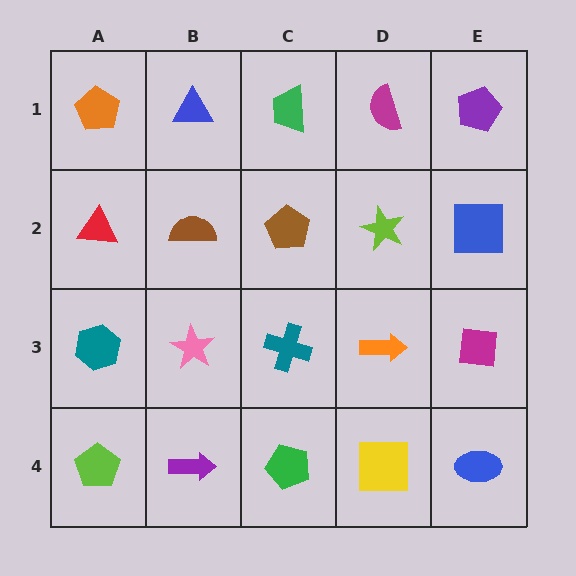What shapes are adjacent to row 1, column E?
A blue square (row 2, column E), a magenta semicircle (row 1, column D).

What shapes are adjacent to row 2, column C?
A green trapezoid (row 1, column C), a teal cross (row 3, column C), a brown semicircle (row 2, column B), a lime star (row 2, column D).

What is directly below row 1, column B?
A brown semicircle.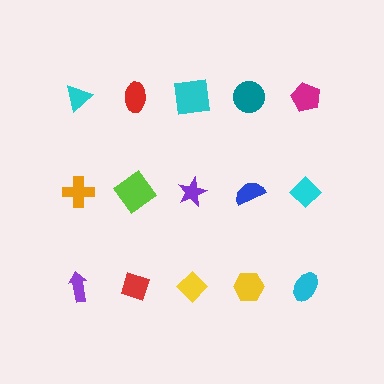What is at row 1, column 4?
A teal circle.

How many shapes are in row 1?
5 shapes.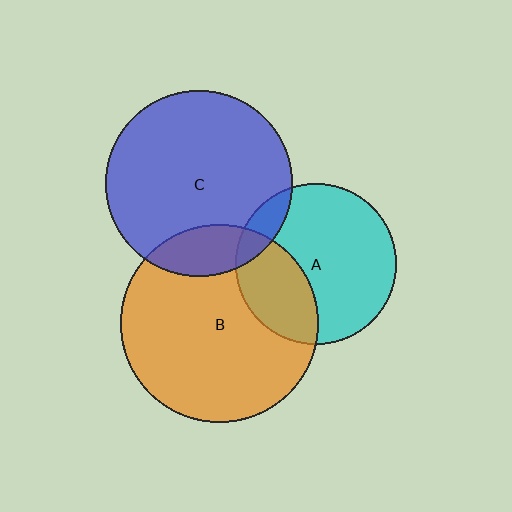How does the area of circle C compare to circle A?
Approximately 1.3 times.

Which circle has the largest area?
Circle B (orange).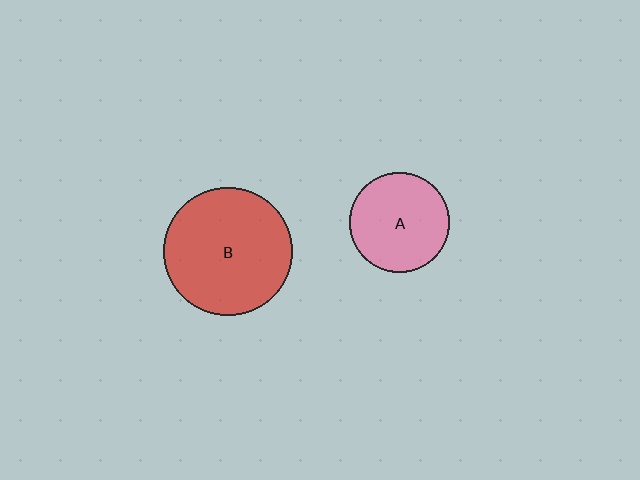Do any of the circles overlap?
No, none of the circles overlap.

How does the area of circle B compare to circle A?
Approximately 1.7 times.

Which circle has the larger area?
Circle B (red).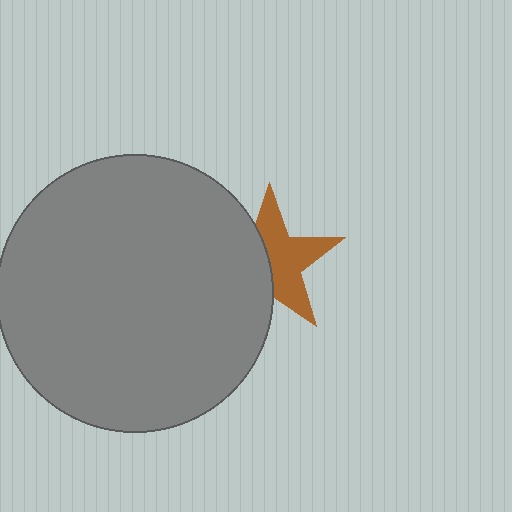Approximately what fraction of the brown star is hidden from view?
Roughly 44% of the brown star is hidden behind the gray circle.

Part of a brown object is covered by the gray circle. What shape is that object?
It is a star.